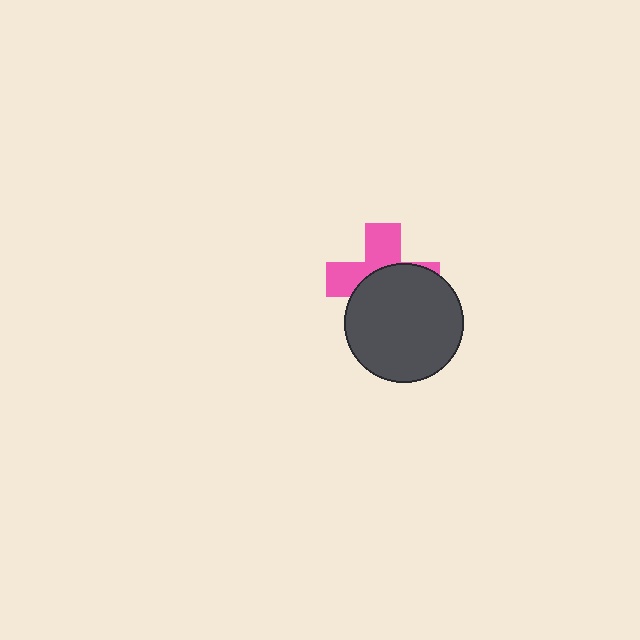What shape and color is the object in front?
The object in front is a dark gray circle.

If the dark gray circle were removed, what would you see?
You would see the complete pink cross.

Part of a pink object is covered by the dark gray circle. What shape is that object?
It is a cross.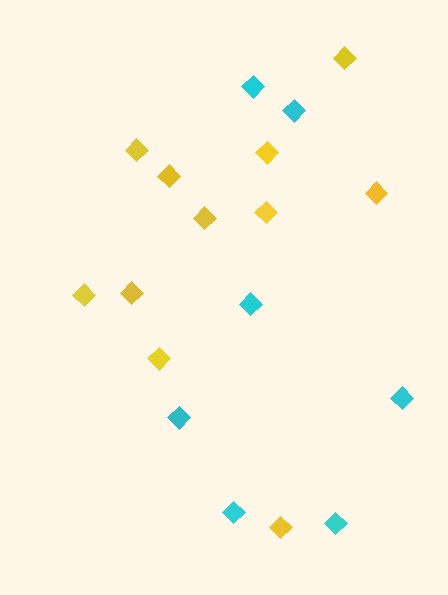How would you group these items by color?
There are 2 groups: one group of yellow diamonds (11) and one group of cyan diamonds (7).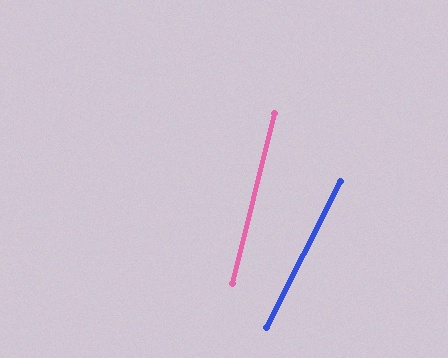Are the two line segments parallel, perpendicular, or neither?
Neither parallel nor perpendicular — they differ by about 13°.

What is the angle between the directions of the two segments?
Approximately 13 degrees.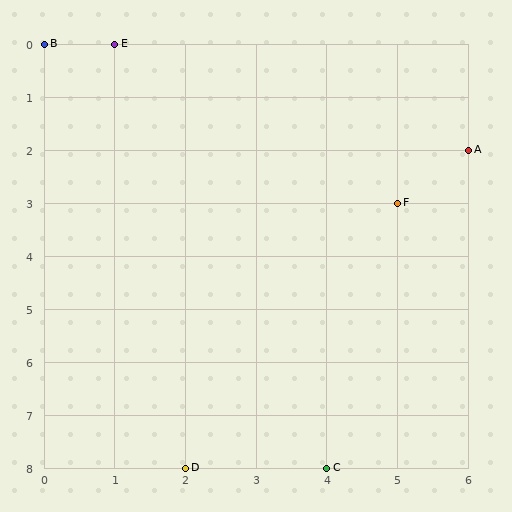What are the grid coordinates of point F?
Point F is at grid coordinates (5, 3).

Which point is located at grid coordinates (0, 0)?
Point B is at (0, 0).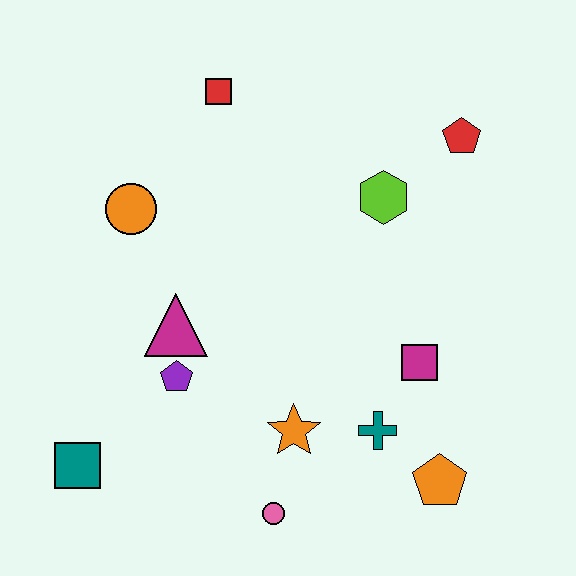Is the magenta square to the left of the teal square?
No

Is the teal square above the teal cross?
No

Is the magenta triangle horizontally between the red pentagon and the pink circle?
No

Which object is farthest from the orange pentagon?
The red square is farthest from the orange pentagon.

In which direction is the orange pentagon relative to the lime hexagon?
The orange pentagon is below the lime hexagon.